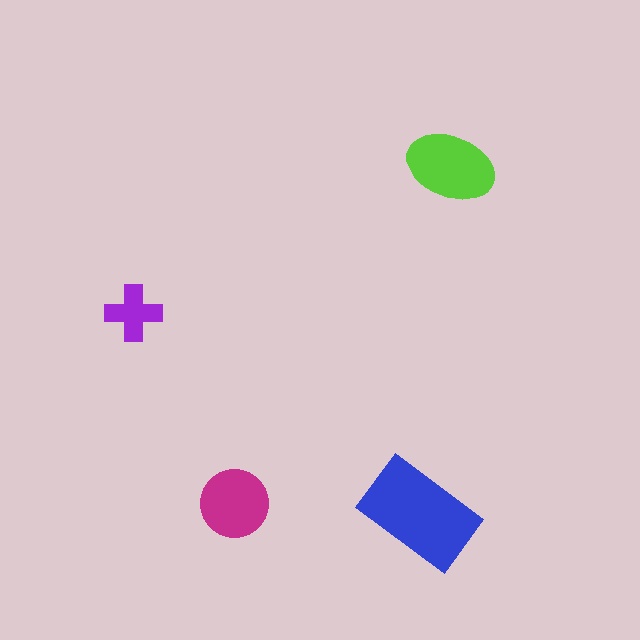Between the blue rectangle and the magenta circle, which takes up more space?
The blue rectangle.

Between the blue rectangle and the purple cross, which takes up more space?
The blue rectangle.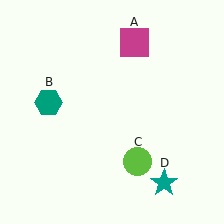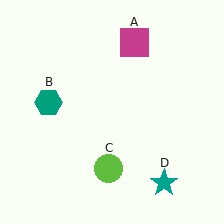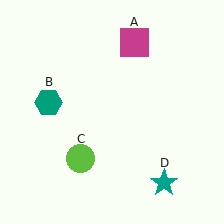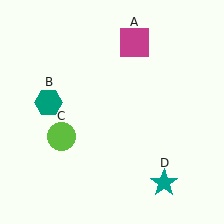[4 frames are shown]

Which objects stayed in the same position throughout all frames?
Magenta square (object A) and teal hexagon (object B) and teal star (object D) remained stationary.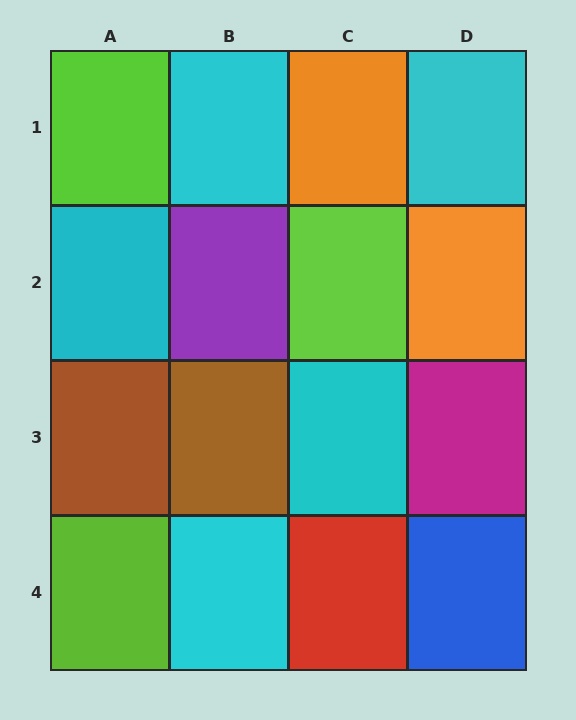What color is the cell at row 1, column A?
Lime.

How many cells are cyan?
5 cells are cyan.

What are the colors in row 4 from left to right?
Lime, cyan, red, blue.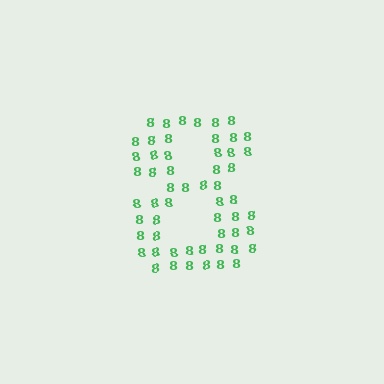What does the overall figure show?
The overall figure shows the digit 8.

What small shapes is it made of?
It is made of small digit 8's.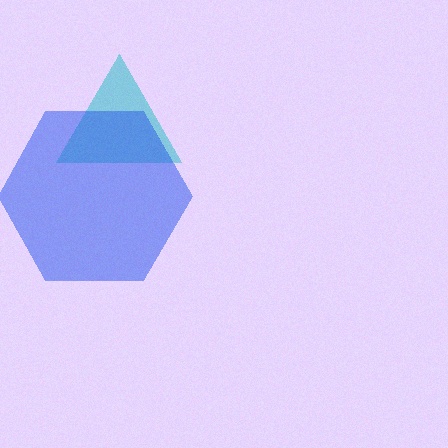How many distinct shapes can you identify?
There are 2 distinct shapes: a cyan triangle, a blue hexagon.